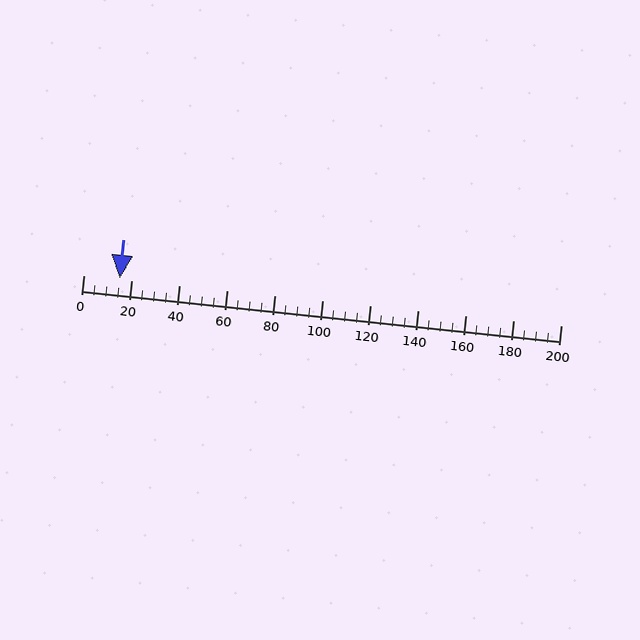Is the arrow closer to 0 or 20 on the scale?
The arrow is closer to 20.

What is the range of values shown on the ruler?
The ruler shows values from 0 to 200.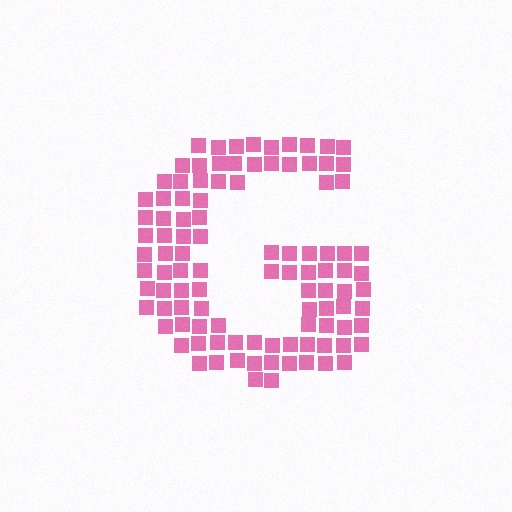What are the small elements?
The small elements are squares.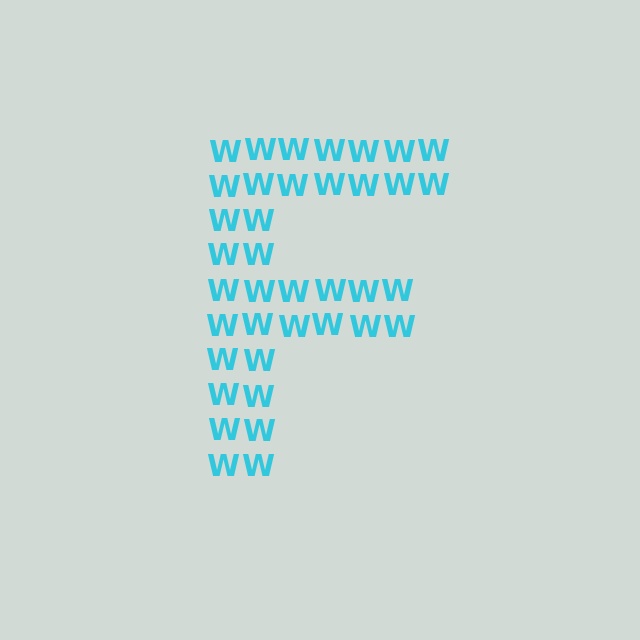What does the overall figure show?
The overall figure shows the letter F.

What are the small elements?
The small elements are letter W's.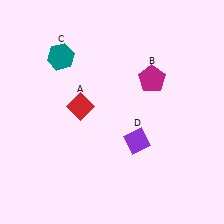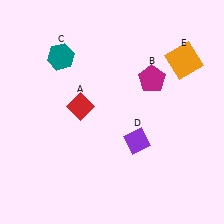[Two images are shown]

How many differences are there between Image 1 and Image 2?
There is 1 difference between the two images.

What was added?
An orange square (E) was added in Image 2.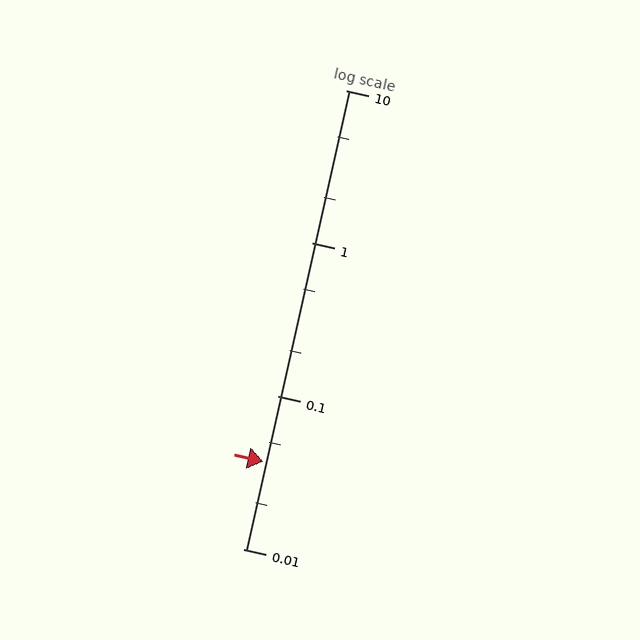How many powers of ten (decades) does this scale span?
The scale spans 3 decades, from 0.01 to 10.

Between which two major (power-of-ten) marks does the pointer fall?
The pointer is between 0.01 and 0.1.